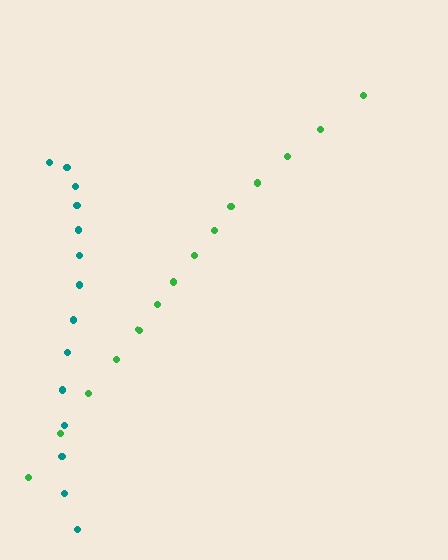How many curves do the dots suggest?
There are 2 distinct paths.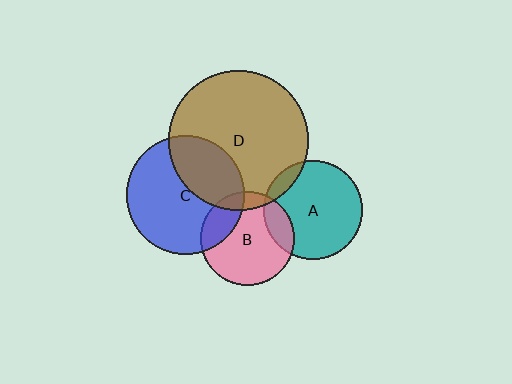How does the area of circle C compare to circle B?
Approximately 1.6 times.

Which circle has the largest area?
Circle D (brown).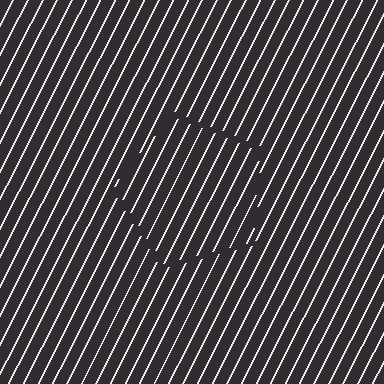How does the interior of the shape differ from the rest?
The interior of the shape contains the same grating, shifted by half a period — the contour is defined by the phase discontinuity where line-ends from the inner and outer gratings abut.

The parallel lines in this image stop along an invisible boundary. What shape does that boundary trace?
An illusory pentagon. The interior of the shape contains the same grating, shifted by half a period — the contour is defined by the phase discontinuity where line-ends from the inner and outer gratings abut.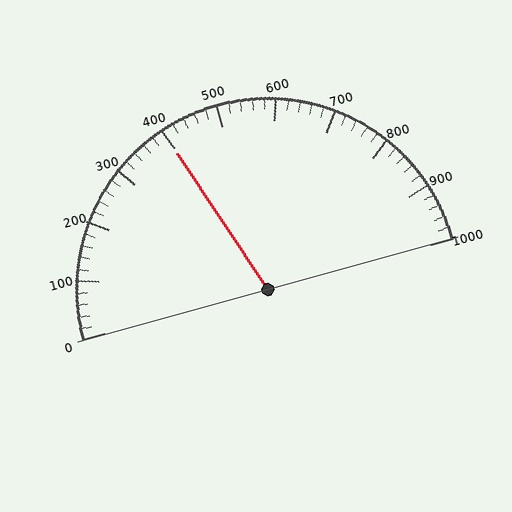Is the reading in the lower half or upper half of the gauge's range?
The reading is in the lower half of the range (0 to 1000).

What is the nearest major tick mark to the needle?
The nearest major tick mark is 400.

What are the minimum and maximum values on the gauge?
The gauge ranges from 0 to 1000.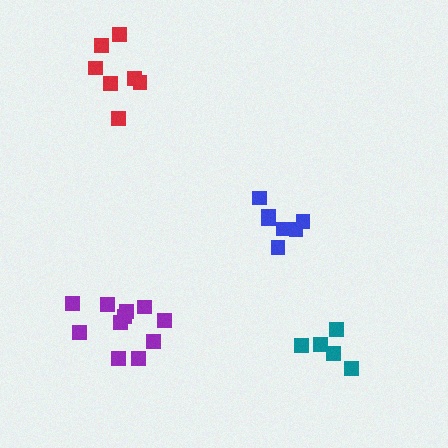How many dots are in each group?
Group 1: 7 dots, Group 2: 5 dots, Group 3: 11 dots, Group 4: 7 dots (30 total).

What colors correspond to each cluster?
The clusters are colored: blue, teal, purple, red.